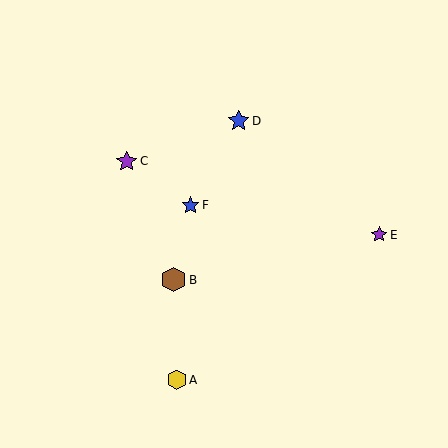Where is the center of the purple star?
The center of the purple star is at (127, 161).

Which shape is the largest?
The brown hexagon (labeled B) is the largest.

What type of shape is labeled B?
Shape B is a brown hexagon.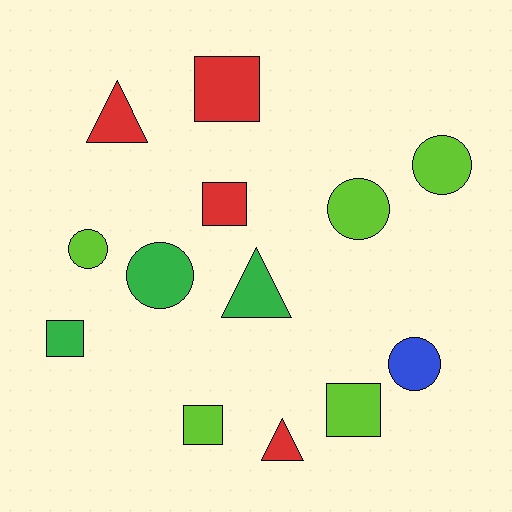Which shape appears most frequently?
Circle, with 5 objects.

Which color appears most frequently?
Lime, with 5 objects.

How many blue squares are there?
There are no blue squares.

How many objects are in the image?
There are 13 objects.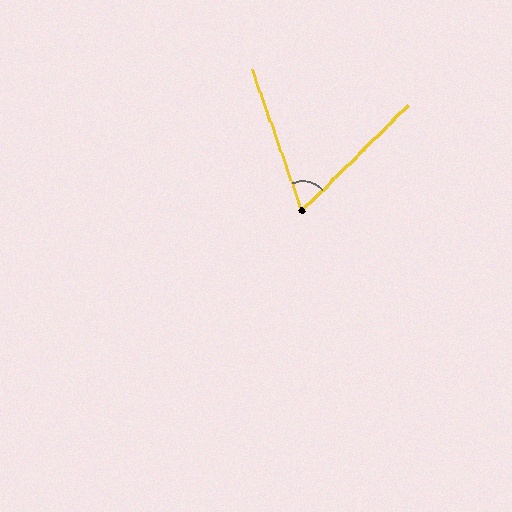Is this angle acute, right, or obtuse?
It is acute.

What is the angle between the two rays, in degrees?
Approximately 65 degrees.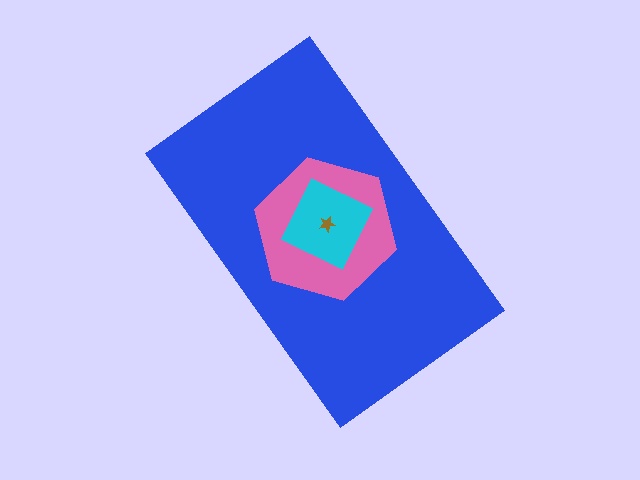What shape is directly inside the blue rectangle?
The pink hexagon.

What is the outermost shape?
The blue rectangle.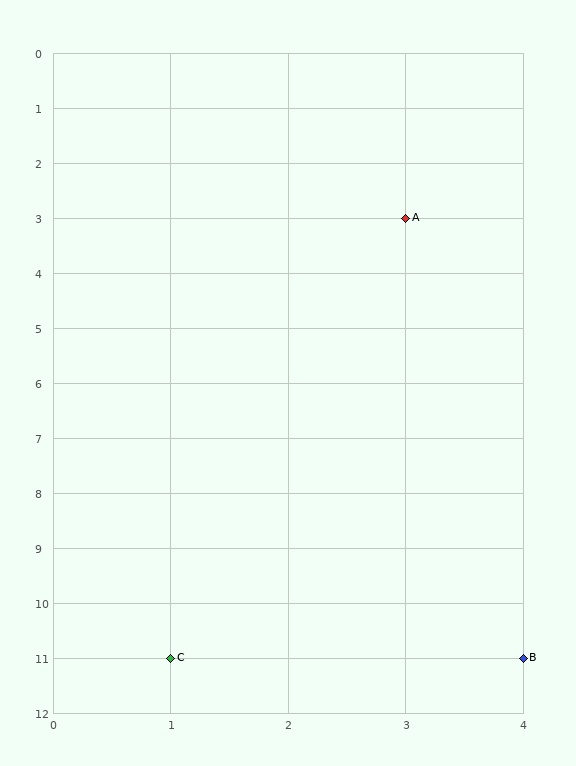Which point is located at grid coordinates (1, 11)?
Point C is at (1, 11).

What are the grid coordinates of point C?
Point C is at grid coordinates (1, 11).